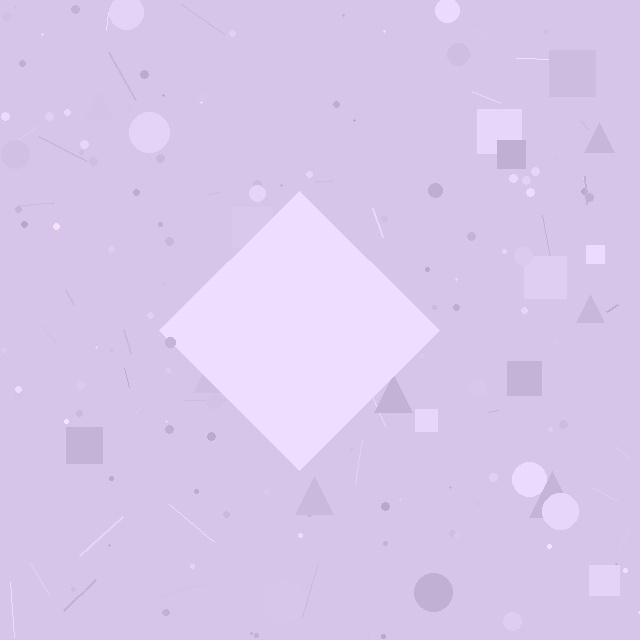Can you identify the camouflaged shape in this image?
The camouflaged shape is a diamond.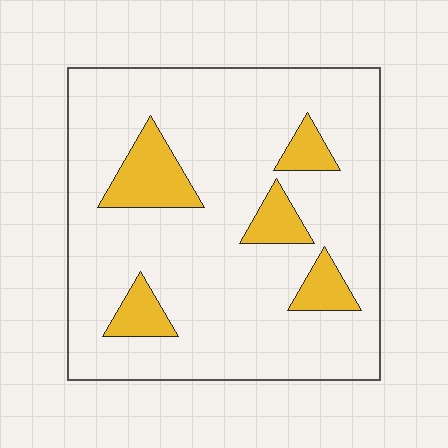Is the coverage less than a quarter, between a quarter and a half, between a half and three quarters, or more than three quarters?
Less than a quarter.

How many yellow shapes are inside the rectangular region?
5.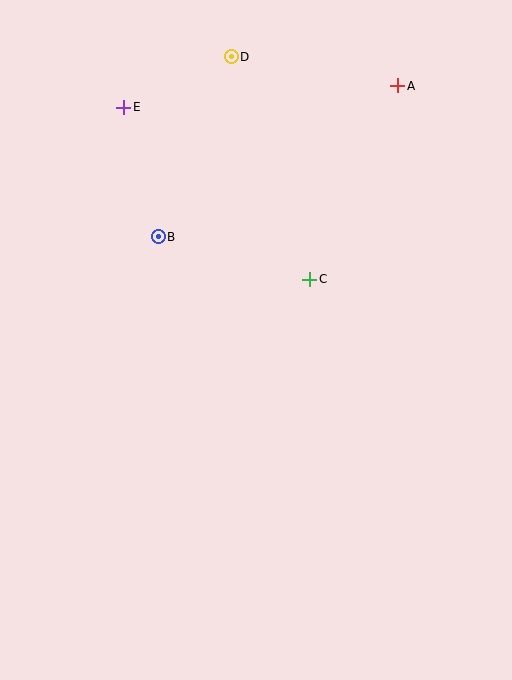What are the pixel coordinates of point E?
Point E is at (124, 107).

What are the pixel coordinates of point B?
Point B is at (158, 237).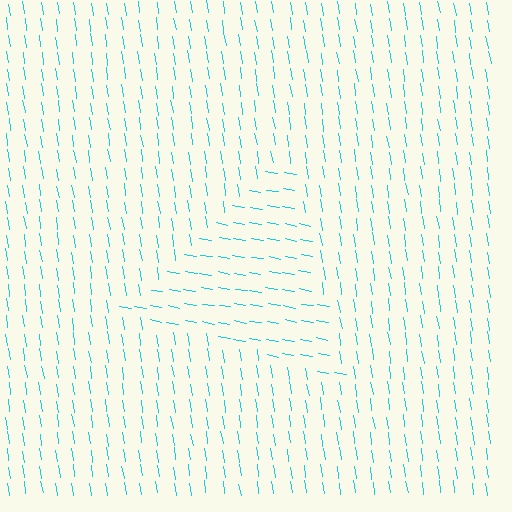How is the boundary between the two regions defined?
The boundary is defined purely by a change in line orientation (approximately 71 degrees difference). All lines are the same color and thickness.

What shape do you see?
I see a triangle.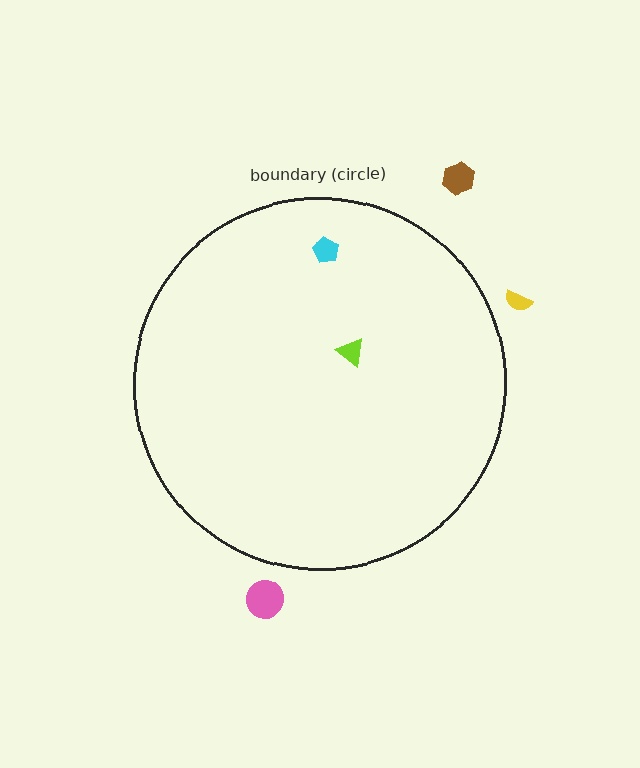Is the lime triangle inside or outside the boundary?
Inside.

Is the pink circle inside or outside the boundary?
Outside.